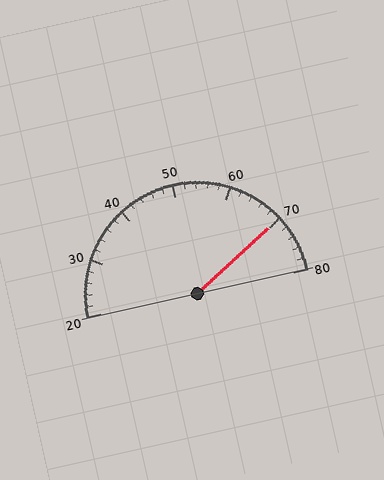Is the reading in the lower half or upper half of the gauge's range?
The reading is in the upper half of the range (20 to 80).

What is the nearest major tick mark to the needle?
The nearest major tick mark is 70.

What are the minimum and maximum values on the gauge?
The gauge ranges from 20 to 80.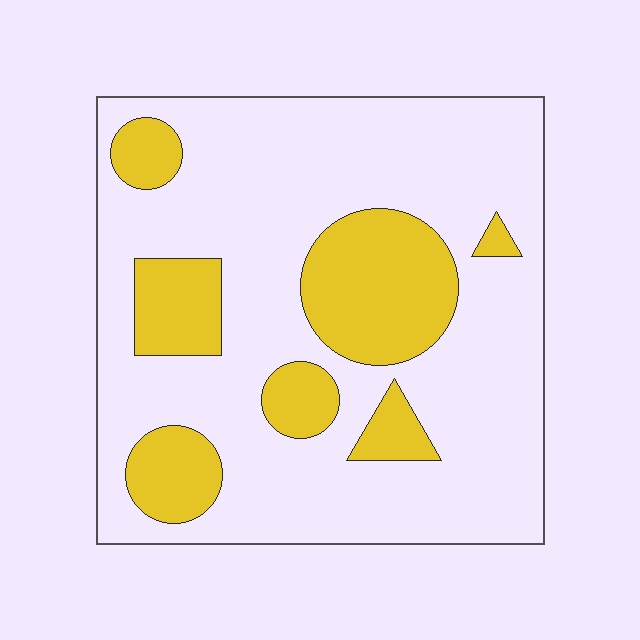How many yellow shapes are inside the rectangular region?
7.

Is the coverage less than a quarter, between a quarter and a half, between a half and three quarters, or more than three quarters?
Less than a quarter.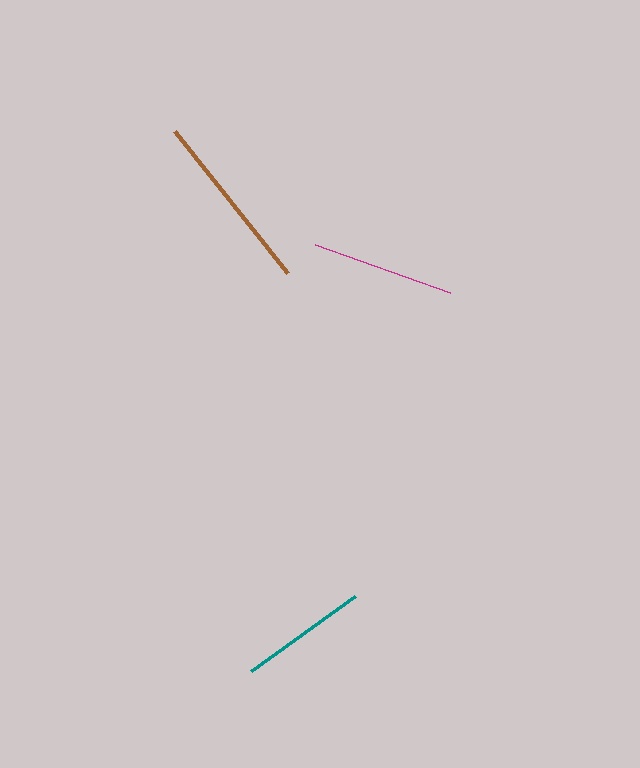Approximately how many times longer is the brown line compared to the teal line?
The brown line is approximately 1.4 times the length of the teal line.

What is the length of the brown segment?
The brown segment is approximately 181 pixels long.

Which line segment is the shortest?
The teal line is the shortest at approximately 129 pixels.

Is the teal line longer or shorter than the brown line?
The brown line is longer than the teal line.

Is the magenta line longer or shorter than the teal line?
The magenta line is longer than the teal line.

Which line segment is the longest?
The brown line is the longest at approximately 181 pixels.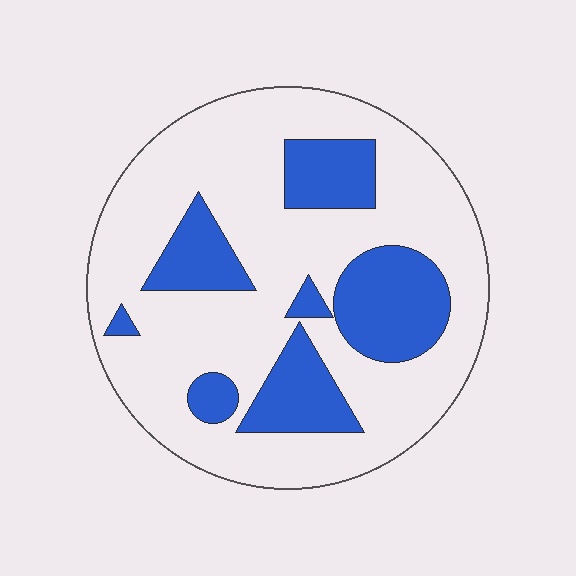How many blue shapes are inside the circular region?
7.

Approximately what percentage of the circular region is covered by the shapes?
Approximately 25%.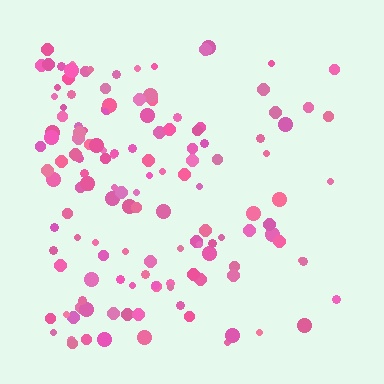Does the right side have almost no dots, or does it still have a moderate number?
Still a moderate number, just noticeably fewer than the left.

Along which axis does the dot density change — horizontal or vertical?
Horizontal.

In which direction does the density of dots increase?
From right to left, with the left side densest.